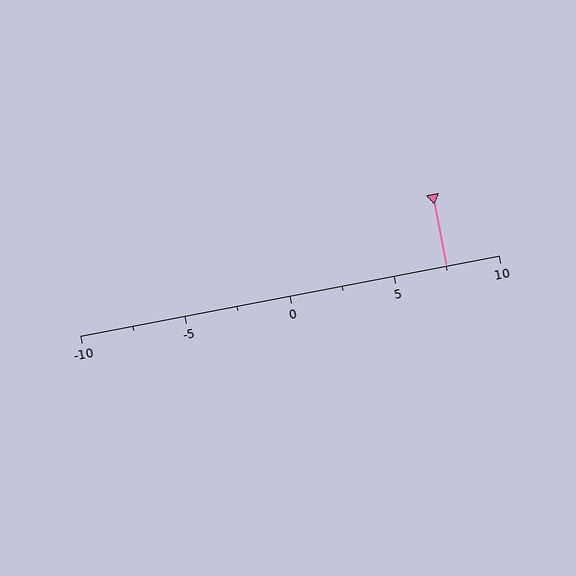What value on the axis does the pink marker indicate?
The marker indicates approximately 7.5.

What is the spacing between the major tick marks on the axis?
The major ticks are spaced 5 apart.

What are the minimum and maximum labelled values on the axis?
The axis runs from -10 to 10.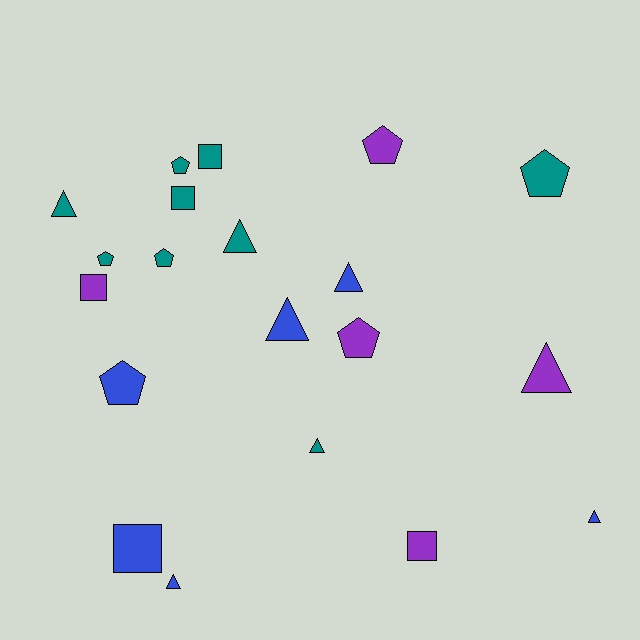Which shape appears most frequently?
Triangle, with 8 objects.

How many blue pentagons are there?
There is 1 blue pentagon.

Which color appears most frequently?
Teal, with 9 objects.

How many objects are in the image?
There are 20 objects.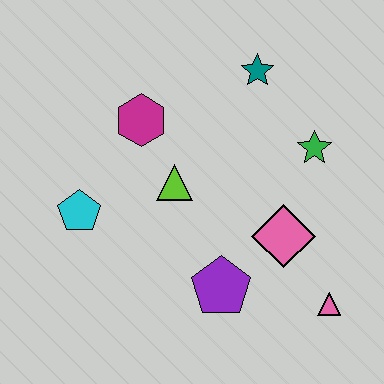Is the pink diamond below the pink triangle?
No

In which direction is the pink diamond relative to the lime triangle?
The pink diamond is to the right of the lime triangle.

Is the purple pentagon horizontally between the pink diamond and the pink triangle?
No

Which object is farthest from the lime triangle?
The pink triangle is farthest from the lime triangle.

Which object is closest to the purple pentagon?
The pink diamond is closest to the purple pentagon.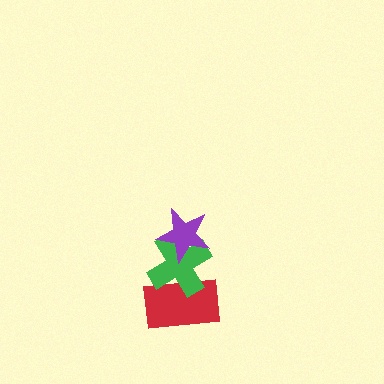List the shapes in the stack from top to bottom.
From top to bottom: the purple star, the green cross, the red rectangle.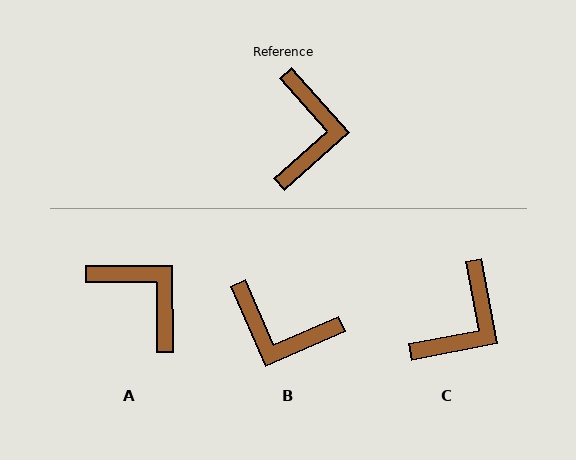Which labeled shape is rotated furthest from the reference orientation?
B, about 108 degrees away.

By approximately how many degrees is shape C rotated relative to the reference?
Approximately 31 degrees clockwise.